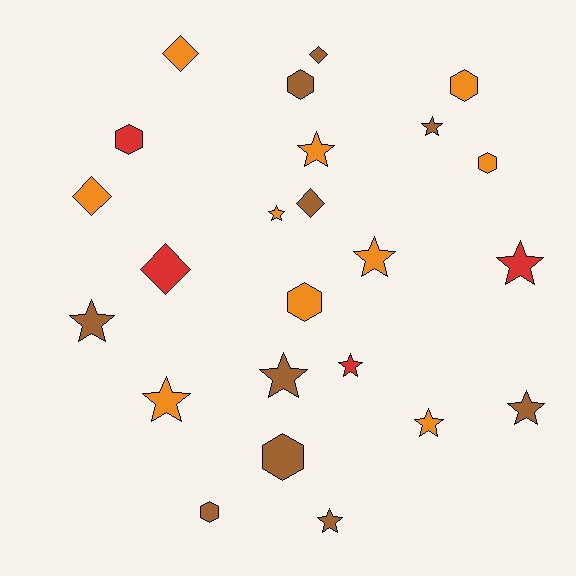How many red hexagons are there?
There is 1 red hexagon.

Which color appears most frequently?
Brown, with 10 objects.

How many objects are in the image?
There are 24 objects.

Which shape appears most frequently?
Star, with 12 objects.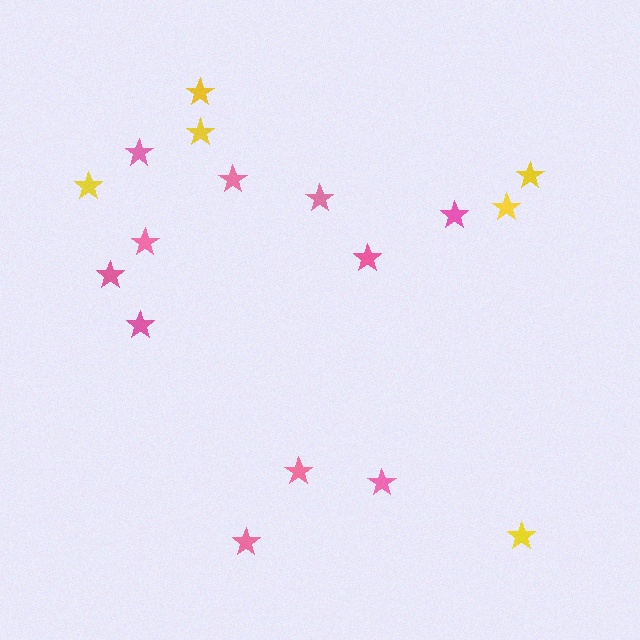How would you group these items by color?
There are 2 groups: one group of yellow stars (6) and one group of pink stars (11).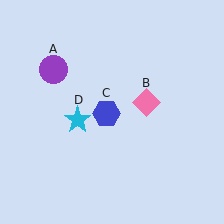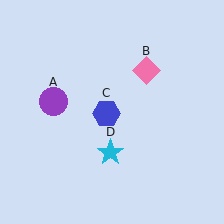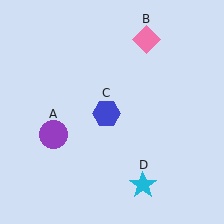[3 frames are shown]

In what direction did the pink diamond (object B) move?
The pink diamond (object B) moved up.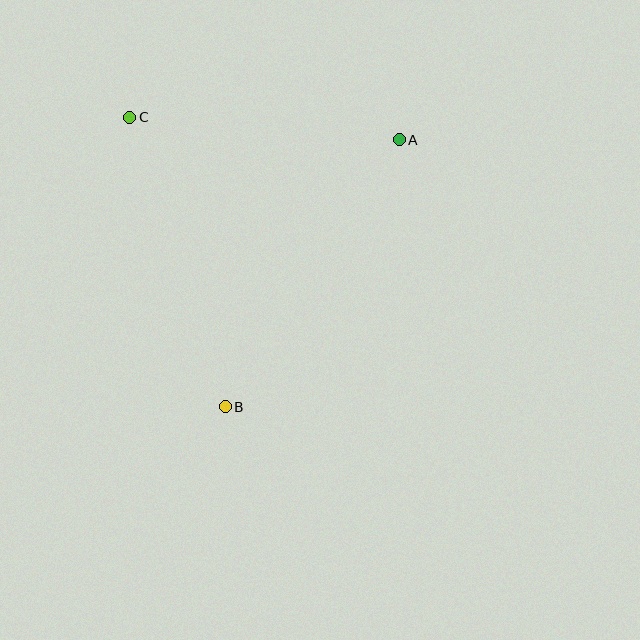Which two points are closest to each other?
Points A and C are closest to each other.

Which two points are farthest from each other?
Points A and B are farthest from each other.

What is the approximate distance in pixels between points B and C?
The distance between B and C is approximately 305 pixels.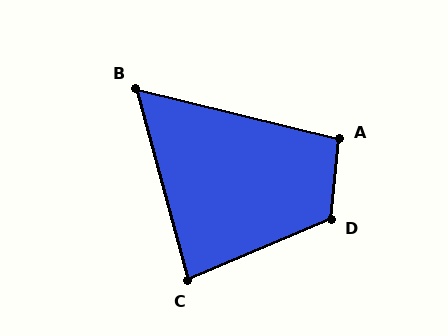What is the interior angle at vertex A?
Approximately 98 degrees (obtuse).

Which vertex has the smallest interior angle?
B, at approximately 61 degrees.